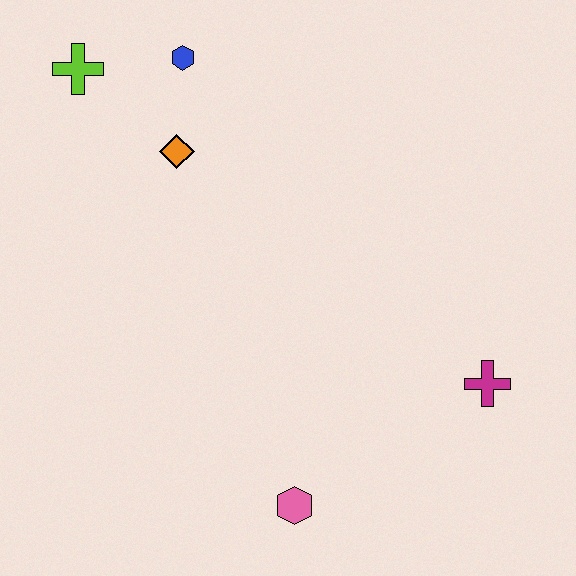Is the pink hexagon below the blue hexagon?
Yes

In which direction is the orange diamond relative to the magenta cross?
The orange diamond is to the left of the magenta cross.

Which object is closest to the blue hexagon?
The orange diamond is closest to the blue hexagon.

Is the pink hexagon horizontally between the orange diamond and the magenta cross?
Yes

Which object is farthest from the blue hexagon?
The pink hexagon is farthest from the blue hexagon.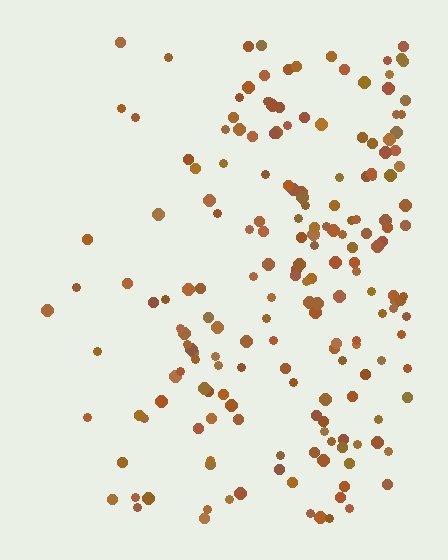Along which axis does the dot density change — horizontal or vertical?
Horizontal.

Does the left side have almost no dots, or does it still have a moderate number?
Still a moderate number, just noticeably fewer than the right.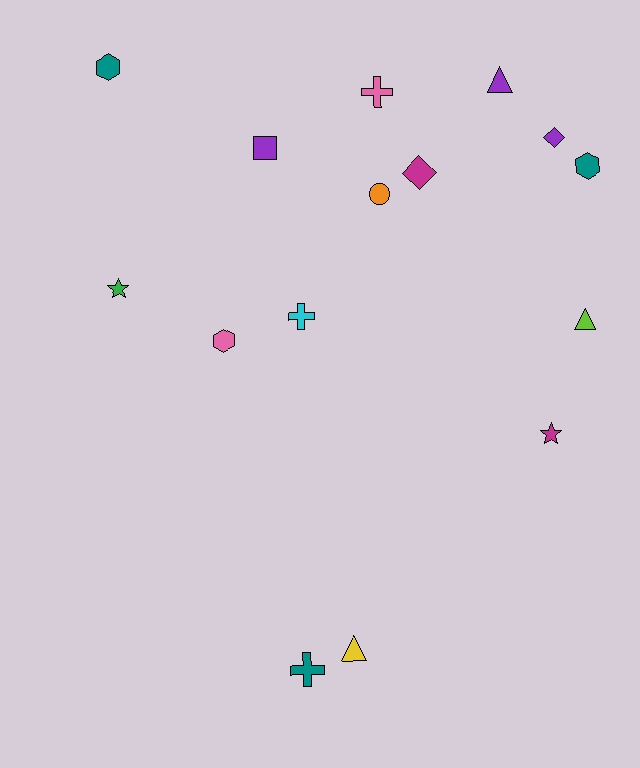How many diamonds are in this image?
There are 2 diamonds.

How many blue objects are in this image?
There are no blue objects.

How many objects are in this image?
There are 15 objects.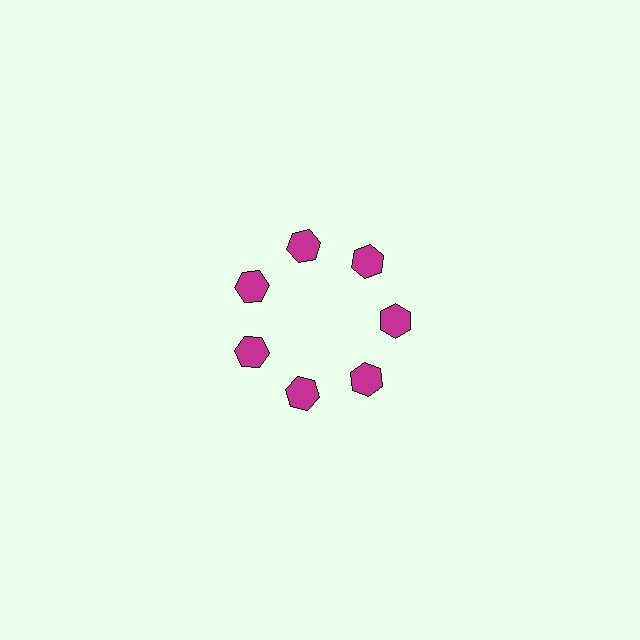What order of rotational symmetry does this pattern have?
This pattern has 7-fold rotational symmetry.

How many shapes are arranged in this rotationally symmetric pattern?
There are 7 shapes, arranged in 7 groups of 1.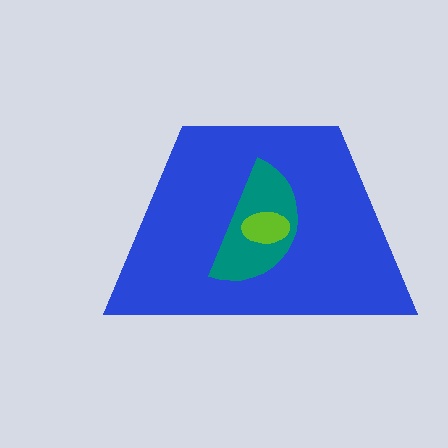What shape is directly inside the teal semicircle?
The lime ellipse.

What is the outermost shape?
The blue trapezoid.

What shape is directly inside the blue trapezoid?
The teal semicircle.